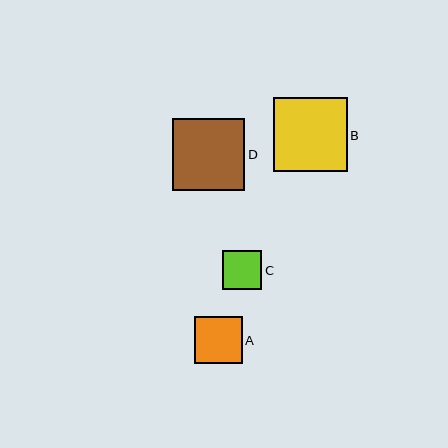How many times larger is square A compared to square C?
Square A is approximately 1.2 times the size of square C.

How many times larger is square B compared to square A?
Square B is approximately 1.6 times the size of square A.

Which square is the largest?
Square B is the largest with a size of approximately 74 pixels.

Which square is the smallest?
Square C is the smallest with a size of approximately 39 pixels.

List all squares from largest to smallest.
From largest to smallest: B, D, A, C.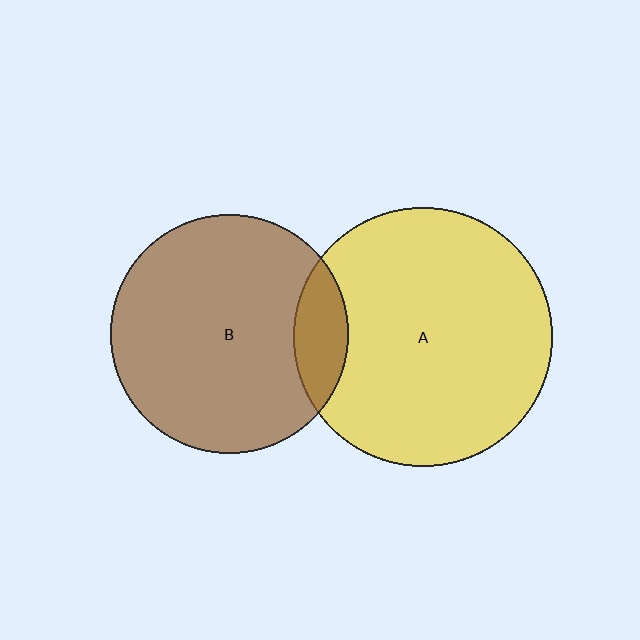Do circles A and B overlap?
Yes.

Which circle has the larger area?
Circle A (yellow).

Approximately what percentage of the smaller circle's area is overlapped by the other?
Approximately 15%.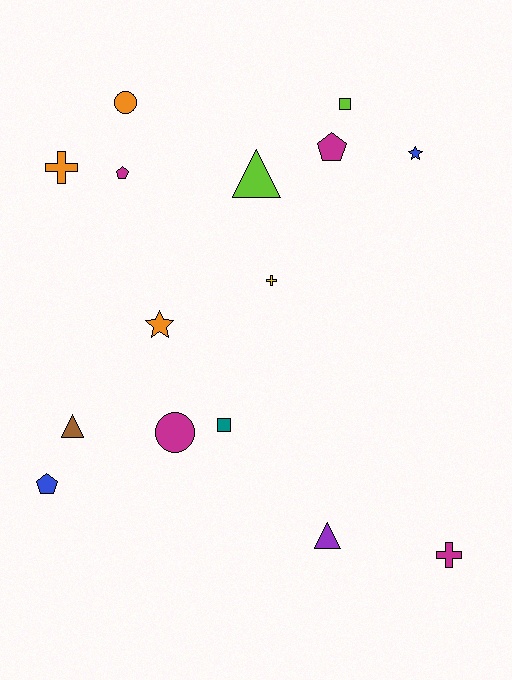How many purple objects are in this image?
There is 1 purple object.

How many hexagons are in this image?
There are no hexagons.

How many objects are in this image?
There are 15 objects.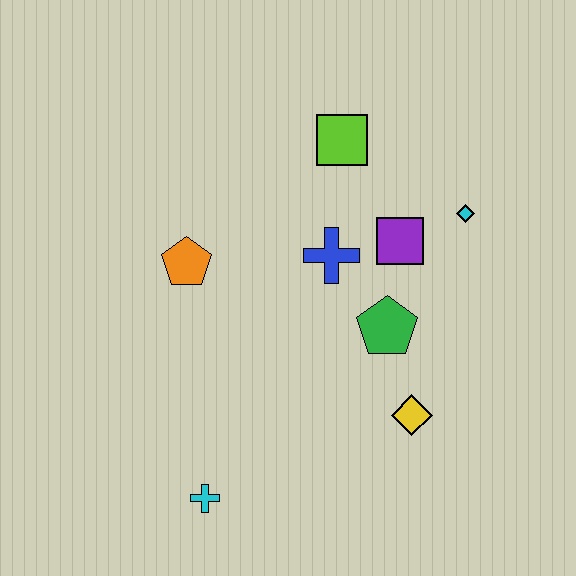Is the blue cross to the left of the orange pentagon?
No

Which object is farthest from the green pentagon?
The cyan cross is farthest from the green pentagon.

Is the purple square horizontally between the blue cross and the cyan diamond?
Yes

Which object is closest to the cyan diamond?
The purple square is closest to the cyan diamond.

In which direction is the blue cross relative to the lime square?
The blue cross is below the lime square.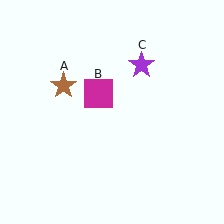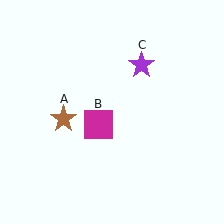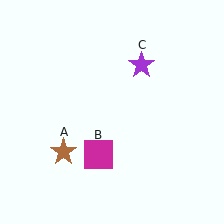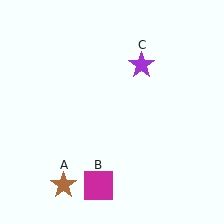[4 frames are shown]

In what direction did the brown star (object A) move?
The brown star (object A) moved down.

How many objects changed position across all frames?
2 objects changed position: brown star (object A), magenta square (object B).